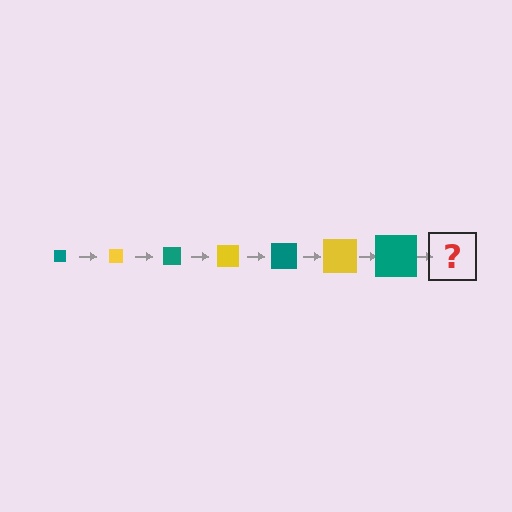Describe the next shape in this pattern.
It should be a yellow square, larger than the previous one.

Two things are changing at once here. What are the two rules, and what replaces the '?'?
The two rules are that the square grows larger each step and the color cycles through teal and yellow. The '?' should be a yellow square, larger than the previous one.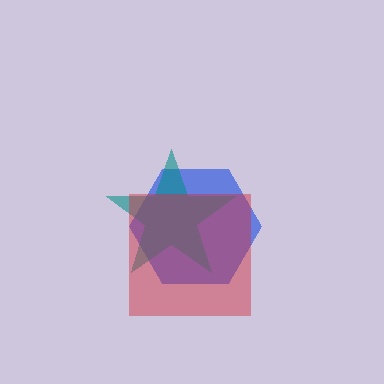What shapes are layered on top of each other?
The layered shapes are: a blue hexagon, a teal star, a red square.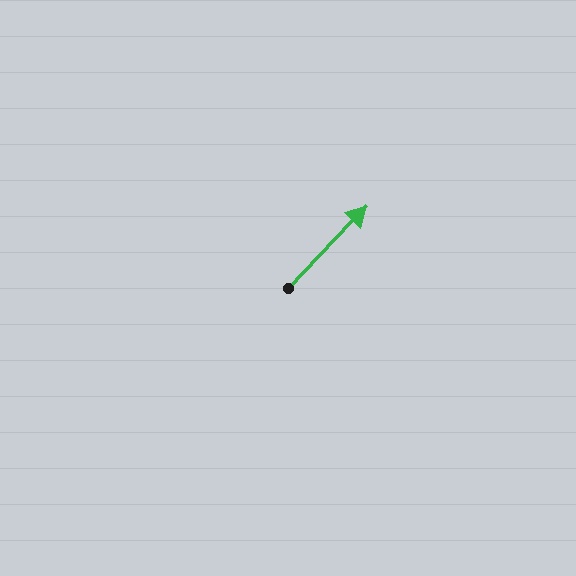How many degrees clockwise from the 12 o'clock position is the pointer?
Approximately 44 degrees.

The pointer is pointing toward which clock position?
Roughly 1 o'clock.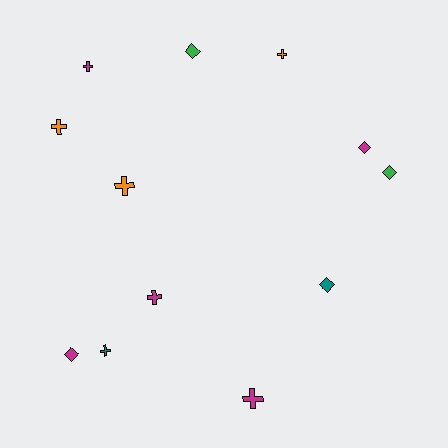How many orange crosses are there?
There are 3 orange crosses.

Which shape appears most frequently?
Cross, with 7 objects.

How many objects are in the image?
There are 12 objects.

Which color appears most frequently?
Magenta, with 5 objects.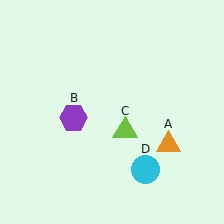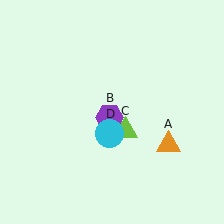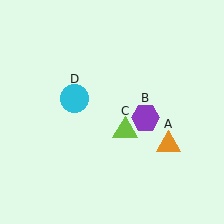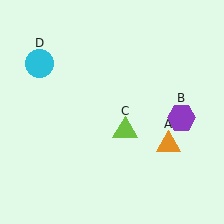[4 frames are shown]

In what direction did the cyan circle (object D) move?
The cyan circle (object D) moved up and to the left.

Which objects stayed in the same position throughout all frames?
Orange triangle (object A) and lime triangle (object C) remained stationary.